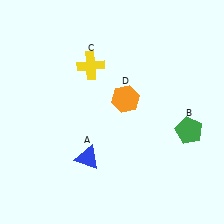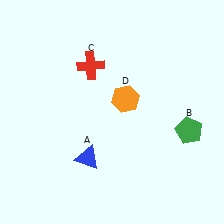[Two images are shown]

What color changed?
The cross (C) changed from yellow in Image 1 to red in Image 2.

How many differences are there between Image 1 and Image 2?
There is 1 difference between the two images.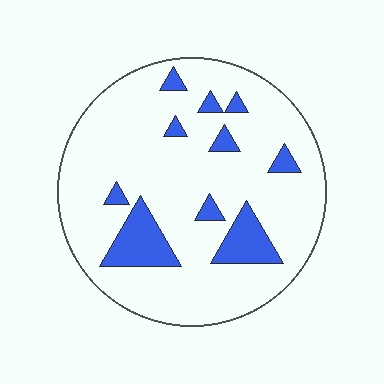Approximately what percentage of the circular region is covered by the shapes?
Approximately 15%.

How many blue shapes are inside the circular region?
10.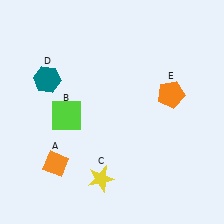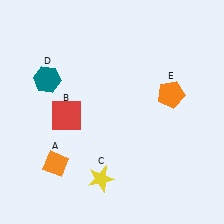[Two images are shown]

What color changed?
The square (B) changed from lime in Image 1 to red in Image 2.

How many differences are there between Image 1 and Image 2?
There is 1 difference between the two images.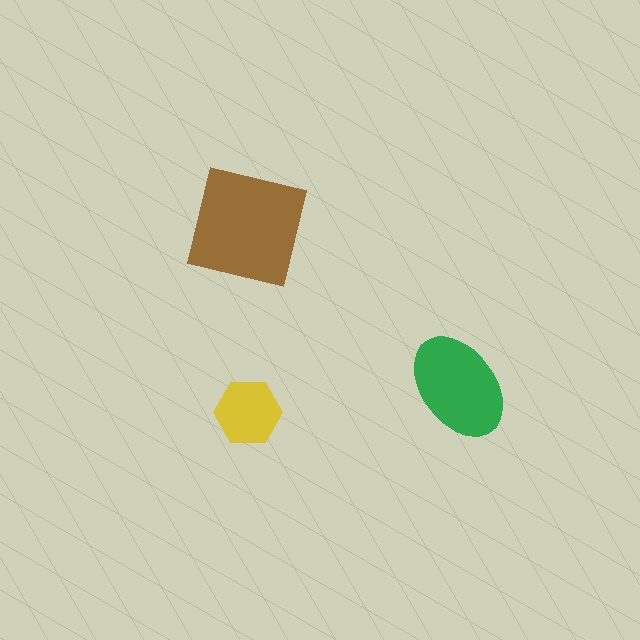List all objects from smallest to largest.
The yellow hexagon, the green ellipse, the brown square.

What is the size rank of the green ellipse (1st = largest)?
2nd.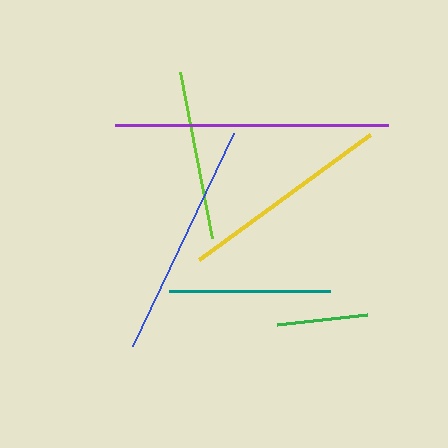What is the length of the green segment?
The green segment is approximately 90 pixels long.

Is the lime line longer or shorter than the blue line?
The blue line is longer than the lime line.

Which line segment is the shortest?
The green line is the shortest at approximately 90 pixels.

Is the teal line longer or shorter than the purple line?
The purple line is longer than the teal line.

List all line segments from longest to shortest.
From longest to shortest: purple, blue, yellow, lime, teal, green.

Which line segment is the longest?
The purple line is the longest at approximately 273 pixels.